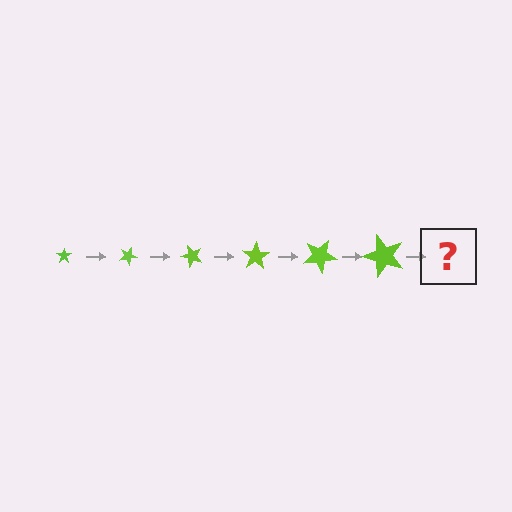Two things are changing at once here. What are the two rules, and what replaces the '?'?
The two rules are that the star grows larger each step and it rotates 25 degrees each step. The '?' should be a star, larger than the previous one and rotated 150 degrees from the start.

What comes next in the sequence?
The next element should be a star, larger than the previous one and rotated 150 degrees from the start.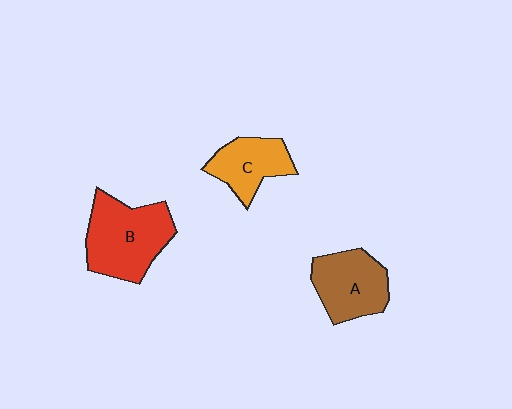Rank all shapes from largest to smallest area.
From largest to smallest: B (red), A (brown), C (orange).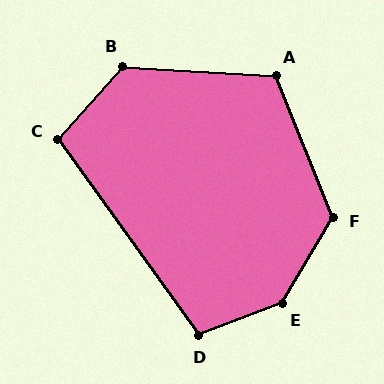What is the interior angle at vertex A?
Approximately 115 degrees (obtuse).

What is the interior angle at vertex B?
Approximately 128 degrees (obtuse).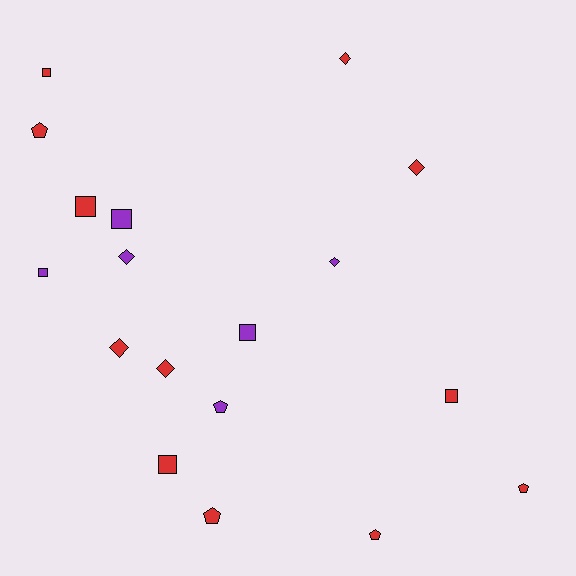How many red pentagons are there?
There are 4 red pentagons.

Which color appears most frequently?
Red, with 12 objects.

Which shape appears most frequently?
Square, with 7 objects.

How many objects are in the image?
There are 18 objects.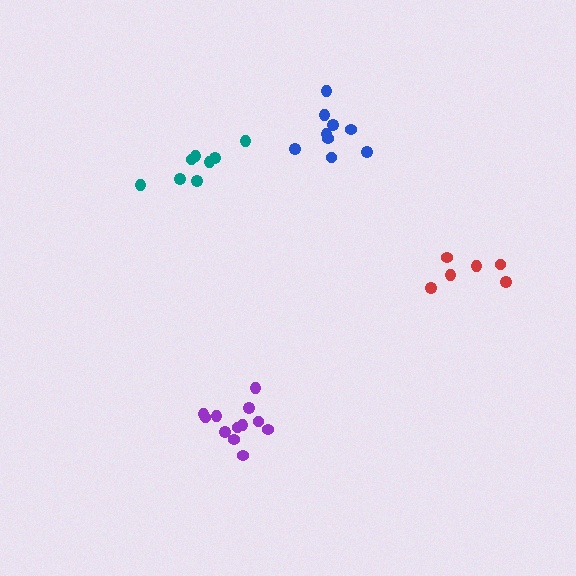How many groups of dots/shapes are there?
There are 4 groups.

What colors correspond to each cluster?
The clusters are colored: red, purple, blue, teal.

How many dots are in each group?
Group 1: 6 dots, Group 2: 12 dots, Group 3: 9 dots, Group 4: 8 dots (35 total).